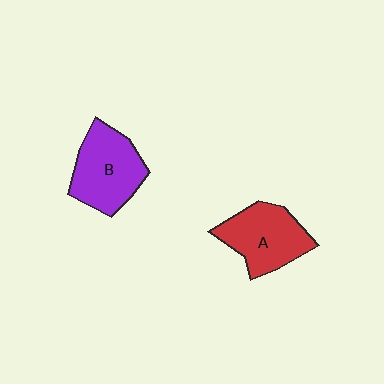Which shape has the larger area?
Shape B (purple).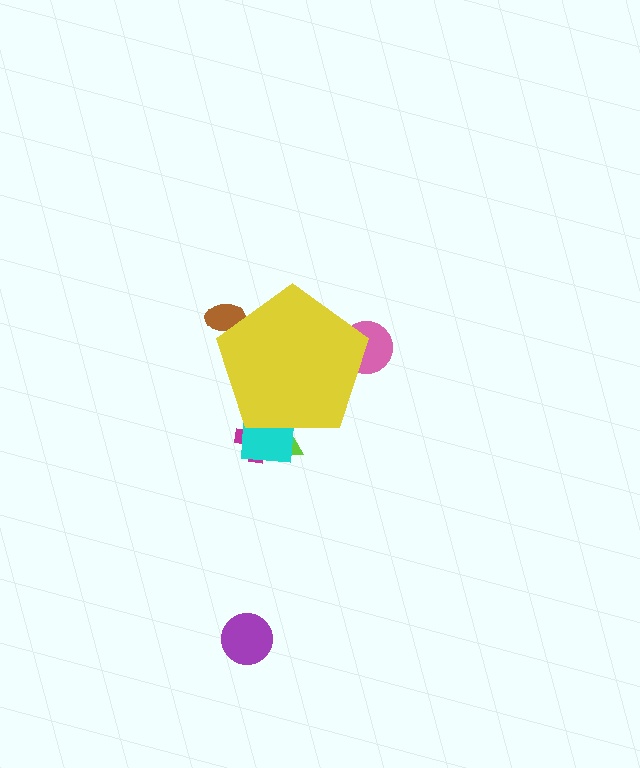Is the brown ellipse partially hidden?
Yes, the brown ellipse is partially hidden behind the yellow pentagon.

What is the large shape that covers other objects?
A yellow pentagon.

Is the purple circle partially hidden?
No, the purple circle is fully visible.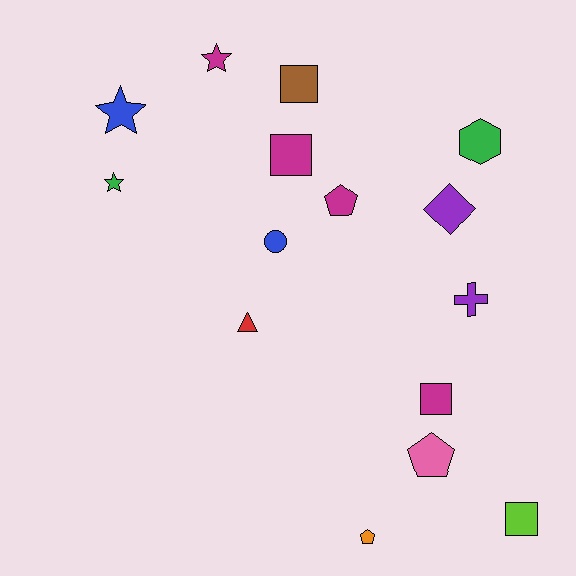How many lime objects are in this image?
There is 1 lime object.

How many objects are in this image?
There are 15 objects.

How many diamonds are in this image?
There is 1 diamond.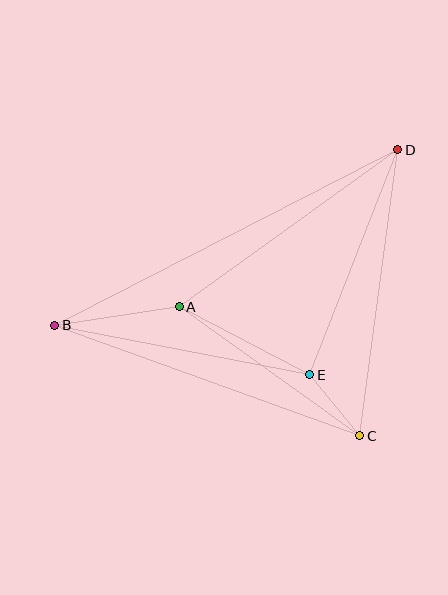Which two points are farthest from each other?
Points B and D are farthest from each other.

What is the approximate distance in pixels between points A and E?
The distance between A and E is approximately 147 pixels.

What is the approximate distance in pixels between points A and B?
The distance between A and B is approximately 126 pixels.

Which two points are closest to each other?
Points C and E are closest to each other.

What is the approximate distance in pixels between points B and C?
The distance between B and C is approximately 324 pixels.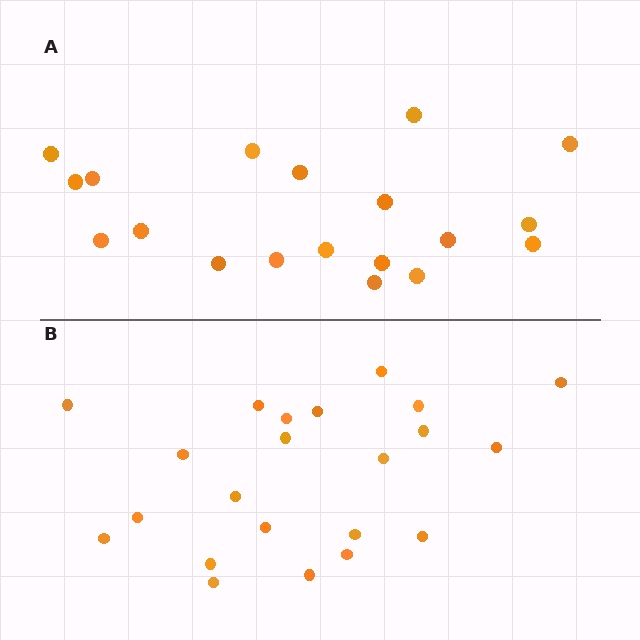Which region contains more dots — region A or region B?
Region B (the bottom region) has more dots.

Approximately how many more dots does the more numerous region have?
Region B has just a few more — roughly 2 or 3 more dots than region A.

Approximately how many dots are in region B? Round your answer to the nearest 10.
About 20 dots. (The exact count is 22, which rounds to 20.)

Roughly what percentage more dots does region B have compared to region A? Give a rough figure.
About 15% more.